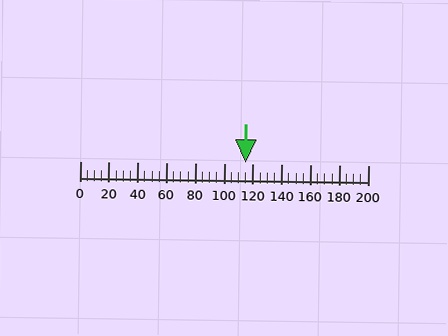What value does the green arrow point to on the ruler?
The green arrow points to approximately 115.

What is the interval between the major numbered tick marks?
The major tick marks are spaced 20 units apart.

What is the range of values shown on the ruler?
The ruler shows values from 0 to 200.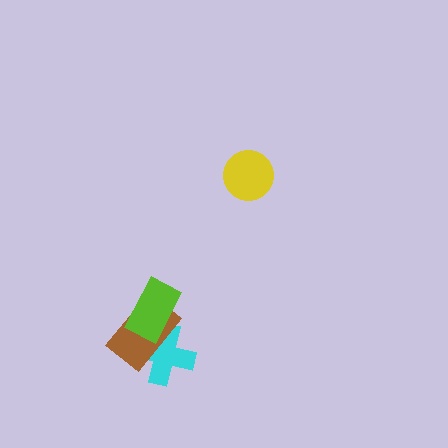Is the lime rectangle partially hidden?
No, no other shape covers it.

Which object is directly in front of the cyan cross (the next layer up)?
The brown rectangle is directly in front of the cyan cross.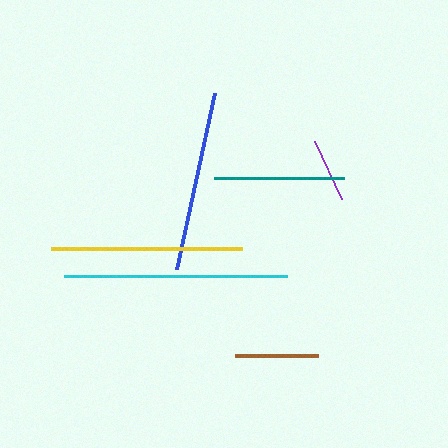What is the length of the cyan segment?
The cyan segment is approximately 222 pixels long.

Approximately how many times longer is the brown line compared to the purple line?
The brown line is approximately 1.3 times the length of the purple line.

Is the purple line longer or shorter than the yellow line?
The yellow line is longer than the purple line.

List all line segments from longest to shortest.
From longest to shortest: cyan, yellow, blue, teal, brown, purple.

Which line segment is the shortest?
The purple line is the shortest at approximately 64 pixels.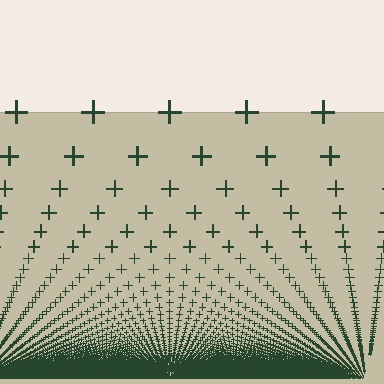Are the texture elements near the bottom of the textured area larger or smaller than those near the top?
Smaller. The gradient is inverted — elements near the bottom are smaller and denser.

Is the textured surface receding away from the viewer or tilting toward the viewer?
The surface appears to tilt toward the viewer. Texture elements get larger and sparser toward the top.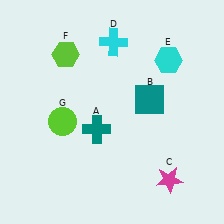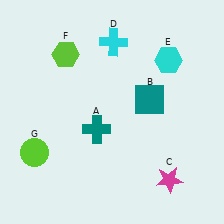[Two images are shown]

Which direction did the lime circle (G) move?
The lime circle (G) moved down.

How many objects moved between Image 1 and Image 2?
1 object moved between the two images.